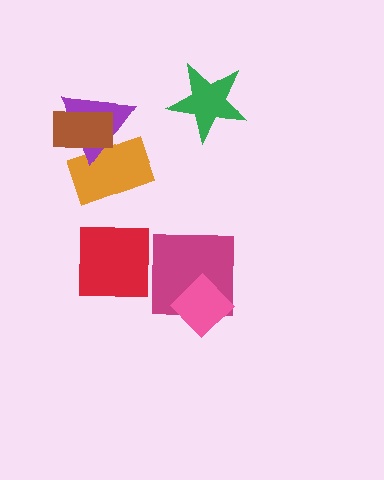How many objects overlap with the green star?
0 objects overlap with the green star.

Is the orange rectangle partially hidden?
Yes, it is partially covered by another shape.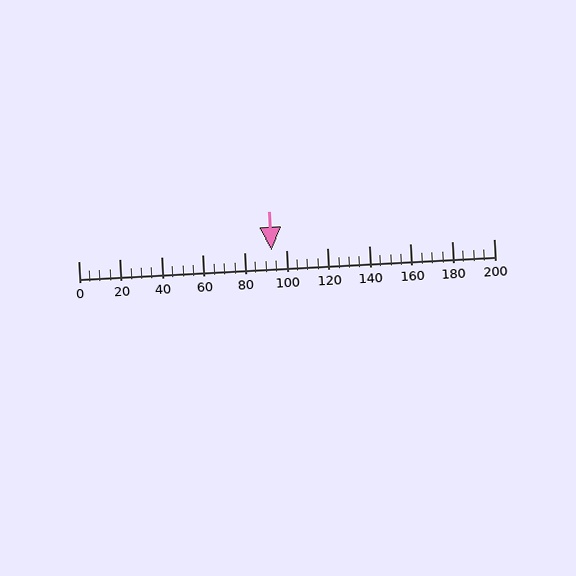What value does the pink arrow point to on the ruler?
The pink arrow points to approximately 93.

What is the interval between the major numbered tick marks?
The major tick marks are spaced 20 units apart.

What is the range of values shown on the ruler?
The ruler shows values from 0 to 200.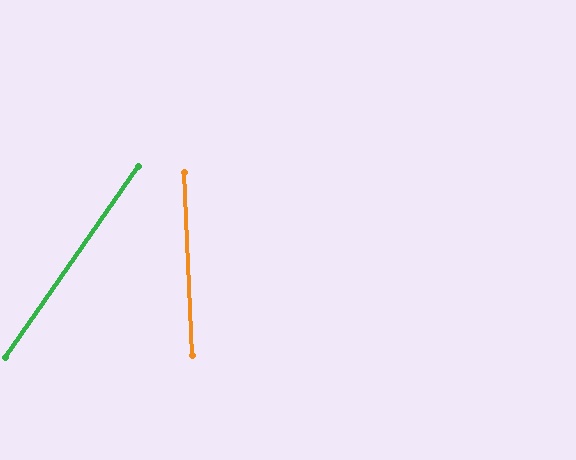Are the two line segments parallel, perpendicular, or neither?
Neither parallel nor perpendicular — they differ by about 37°.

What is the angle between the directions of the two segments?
Approximately 37 degrees.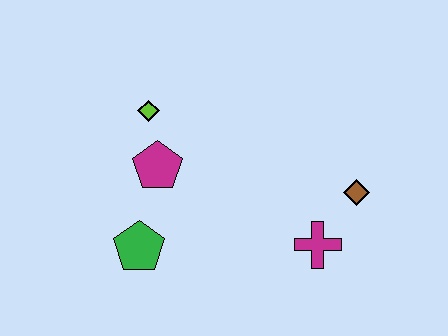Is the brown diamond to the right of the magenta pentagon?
Yes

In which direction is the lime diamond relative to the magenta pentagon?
The lime diamond is above the magenta pentagon.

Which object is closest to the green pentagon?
The magenta pentagon is closest to the green pentagon.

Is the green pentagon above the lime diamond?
No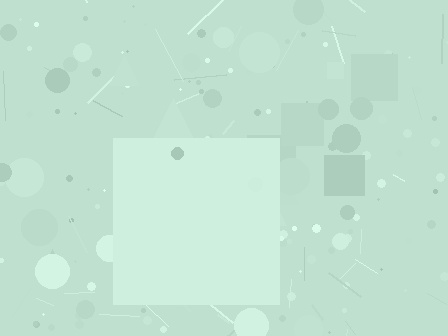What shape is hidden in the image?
A square is hidden in the image.